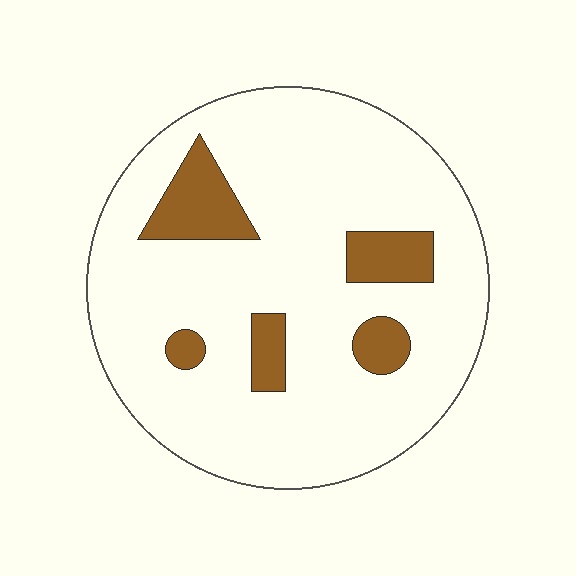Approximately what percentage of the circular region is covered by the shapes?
Approximately 15%.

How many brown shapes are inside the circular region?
5.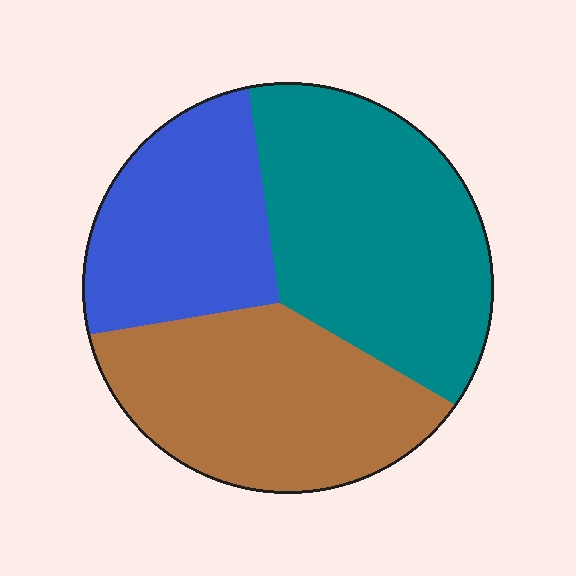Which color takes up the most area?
Teal, at roughly 40%.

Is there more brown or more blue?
Brown.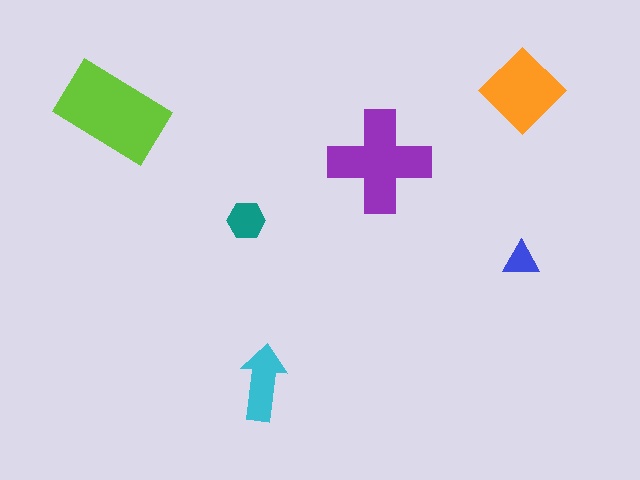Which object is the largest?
The lime rectangle.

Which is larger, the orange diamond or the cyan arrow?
The orange diamond.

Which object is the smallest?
The blue triangle.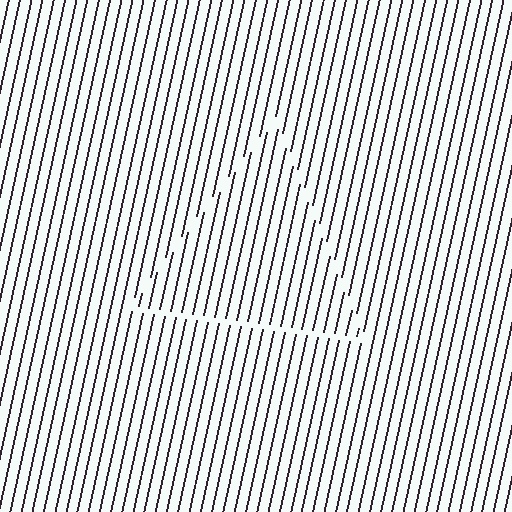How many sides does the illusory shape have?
3 sides — the line-ends trace a triangle.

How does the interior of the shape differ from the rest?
The interior of the shape contains the same grating, shifted by half a period — the contour is defined by the phase discontinuity where line-ends from the inner and outer gratings abut.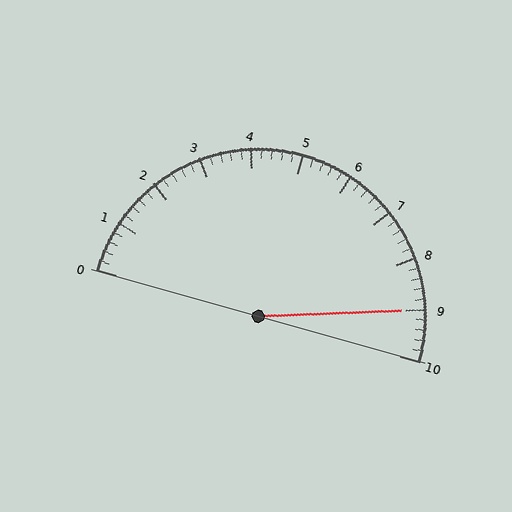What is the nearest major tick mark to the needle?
The nearest major tick mark is 9.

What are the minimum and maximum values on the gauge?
The gauge ranges from 0 to 10.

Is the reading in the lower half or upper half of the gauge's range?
The reading is in the upper half of the range (0 to 10).